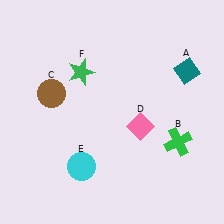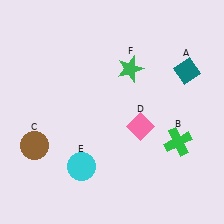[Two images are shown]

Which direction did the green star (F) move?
The green star (F) moved right.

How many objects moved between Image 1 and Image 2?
2 objects moved between the two images.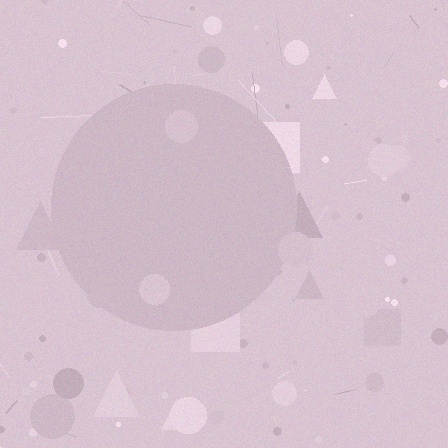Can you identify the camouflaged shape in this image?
The camouflaged shape is a circle.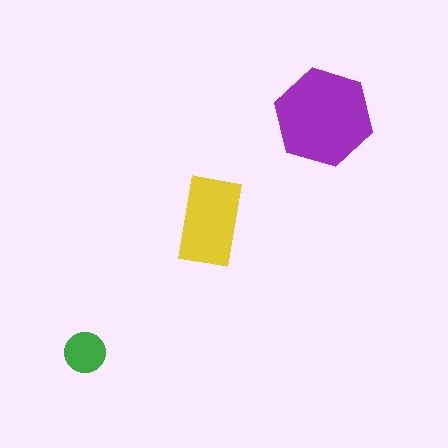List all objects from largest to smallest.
The purple hexagon, the yellow rectangle, the green circle.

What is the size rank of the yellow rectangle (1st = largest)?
2nd.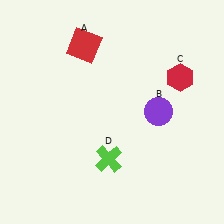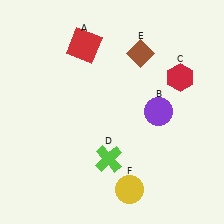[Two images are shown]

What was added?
A brown diamond (E), a yellow circle (F) were added in Image 2.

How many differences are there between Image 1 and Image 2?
There are 2 differences between the two images.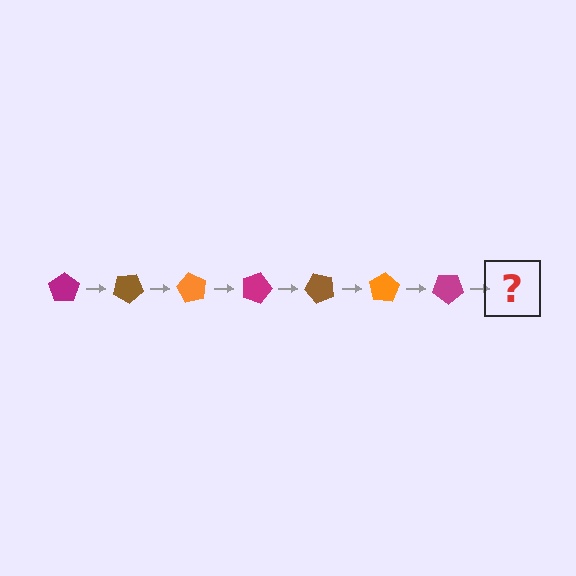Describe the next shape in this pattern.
It should be a brown pentagon, rotated 210 degrees from the start.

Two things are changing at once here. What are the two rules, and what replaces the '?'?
The two rules are that it rotates 30 degrees each step and the color cycles through magenta, brown, and orange. The '?' should be a brown pentagon, rotated 210 degrees from the start.